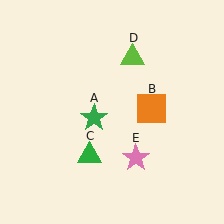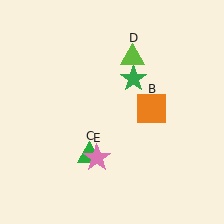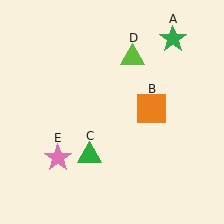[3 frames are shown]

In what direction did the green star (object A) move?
The green star (object A) moved up and to the right.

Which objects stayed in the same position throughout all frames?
Orange square (object B) and green triangle (object C) and lime triangle (object D) remained stationary.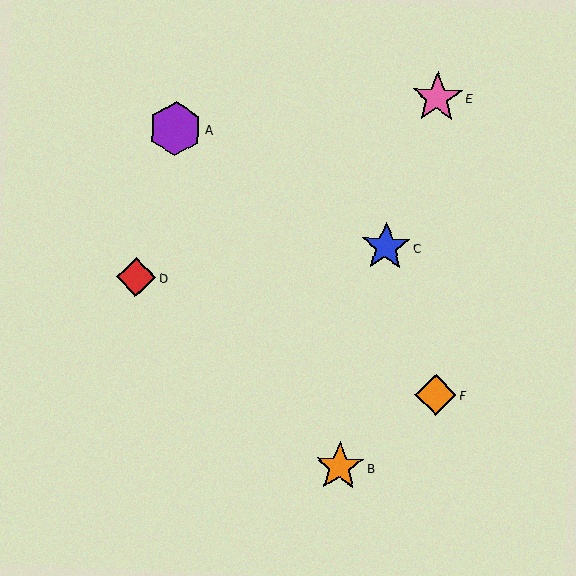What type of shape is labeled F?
Shape F is an orange diamond.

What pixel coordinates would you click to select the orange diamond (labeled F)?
Click at (436, 395) to select the orange diamond F.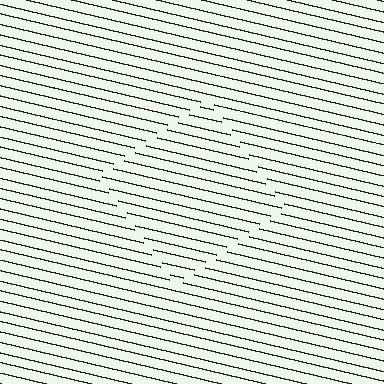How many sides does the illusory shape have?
4 sides — the line-ends trace a square.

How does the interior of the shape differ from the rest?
The interior of the shape contains the same grating, shifted by half a period — the contour is defined by the phase discontinuity where line-ends from the inner and outer gratings abut.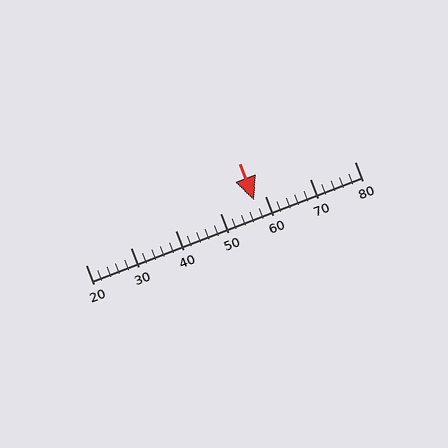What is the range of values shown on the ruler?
The ruler shows values from 20 to 80.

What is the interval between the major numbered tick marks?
The major tick marks are spaced 10 units apart.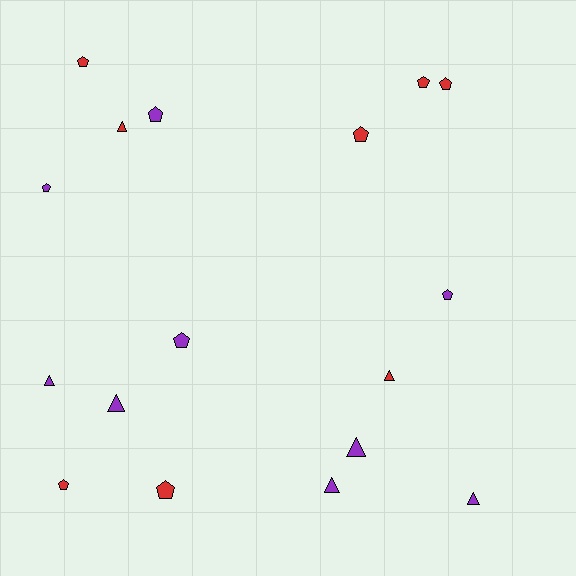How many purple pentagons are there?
There are 4 purple pentagons.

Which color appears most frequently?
Purple, with 9 objects.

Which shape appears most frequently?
Pentagon, with 10 objects.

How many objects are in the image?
There are 17 objects.